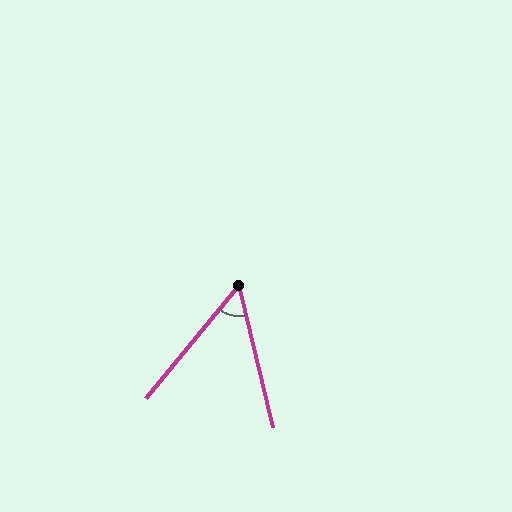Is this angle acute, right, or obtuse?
It is acute.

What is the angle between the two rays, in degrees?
Approximately 53 degrees.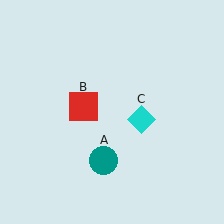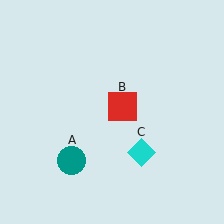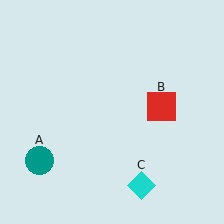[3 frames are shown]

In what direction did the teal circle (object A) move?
The teal circle (object A) moved left.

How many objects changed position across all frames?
3 objects changed position: teal circle (object A), red square (object B), cyan diamond (object C).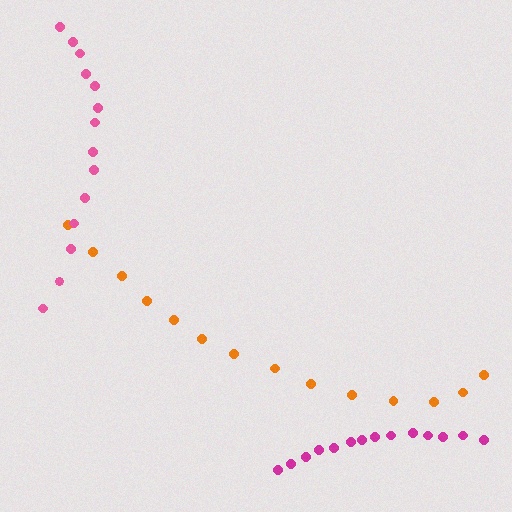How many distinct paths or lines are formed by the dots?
There are 3 distinct paths.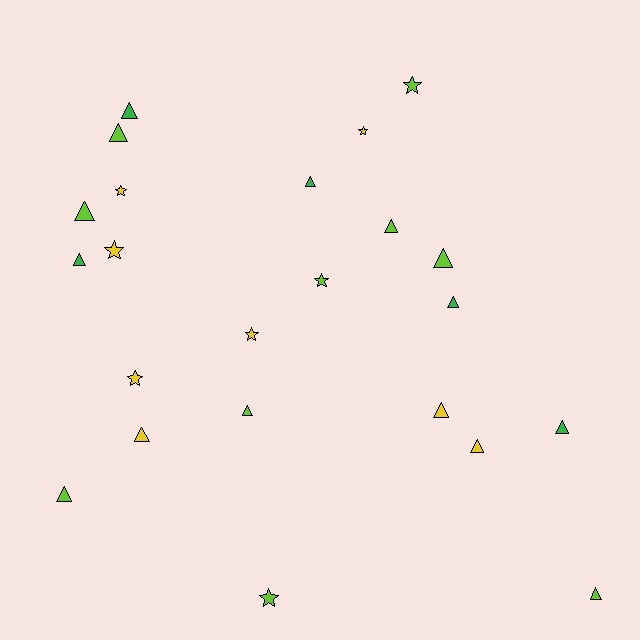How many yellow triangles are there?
There are 3 yellow triangles.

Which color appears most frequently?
Lime, with 10 objects.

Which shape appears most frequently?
Triangle, with 15 objects.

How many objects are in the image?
There are 23 objects.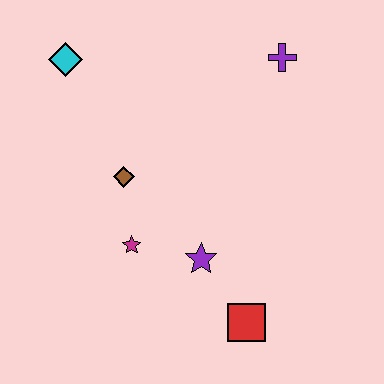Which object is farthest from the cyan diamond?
The red square is farthest from the cyan diamond.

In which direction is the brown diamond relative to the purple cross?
The brown diamond is to the left of the purple cross.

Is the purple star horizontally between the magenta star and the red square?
Yes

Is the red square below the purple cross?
Yes